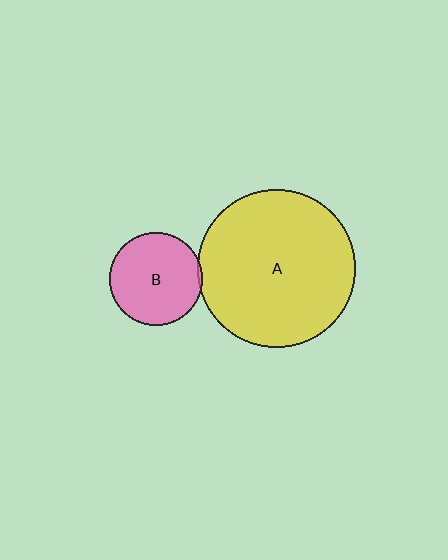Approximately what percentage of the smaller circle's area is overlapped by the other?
Approximately 5%.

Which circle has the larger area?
Circle A (yellow).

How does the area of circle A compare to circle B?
Approximately 2.9 times.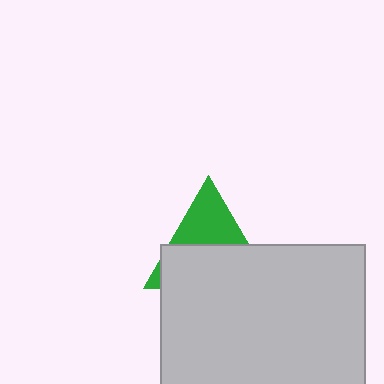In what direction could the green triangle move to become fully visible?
The green triangle could move up. That would shift it out from behind the light gray rectangle entirely.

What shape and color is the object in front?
The object in front is a light gray rectangle.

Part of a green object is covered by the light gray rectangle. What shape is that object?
It is a triangle.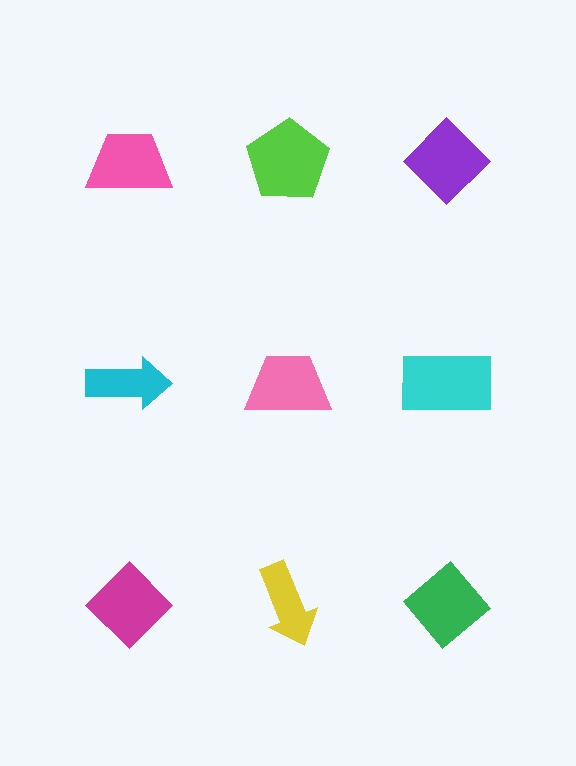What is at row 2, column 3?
A cyan rectangle.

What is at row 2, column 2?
A pink trapezoid.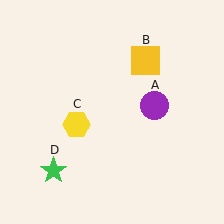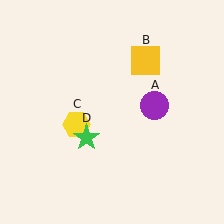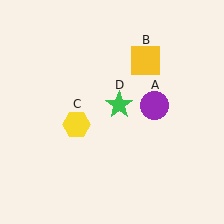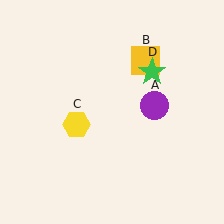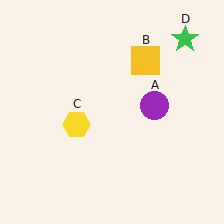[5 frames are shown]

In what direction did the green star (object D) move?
The green star (object D) moved up and to the right.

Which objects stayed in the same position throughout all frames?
Purple circle (object A) and yellow square (object B) and yellow hexagon (object C) remained stationary.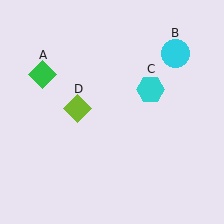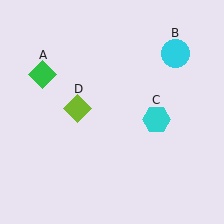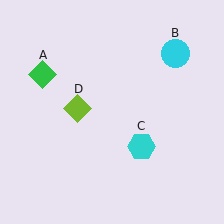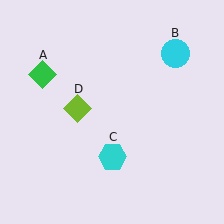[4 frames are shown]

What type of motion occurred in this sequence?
The cyan hexagon (object C) rotated clockwise around the center of the scene.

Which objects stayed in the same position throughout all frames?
Green diamond (object A) and cyan circle (object B) and lime diamond (object D) remained stationary.